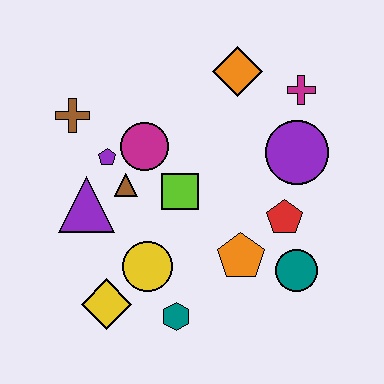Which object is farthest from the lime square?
The magenta cross is farthest from the lime square.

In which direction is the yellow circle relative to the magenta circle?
The yellow circle is below the magenta circle.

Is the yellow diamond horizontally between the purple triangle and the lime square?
Yes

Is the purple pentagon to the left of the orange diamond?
Yes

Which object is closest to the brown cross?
The purple pentagon is closest to the brown cross.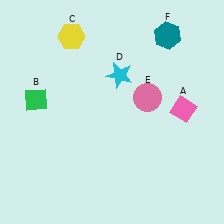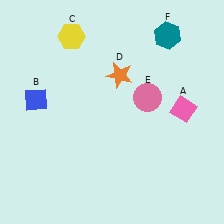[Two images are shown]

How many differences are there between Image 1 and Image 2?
There are 2 differences between the two images.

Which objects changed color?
B changed from green to blue. D changed from cyan to orange.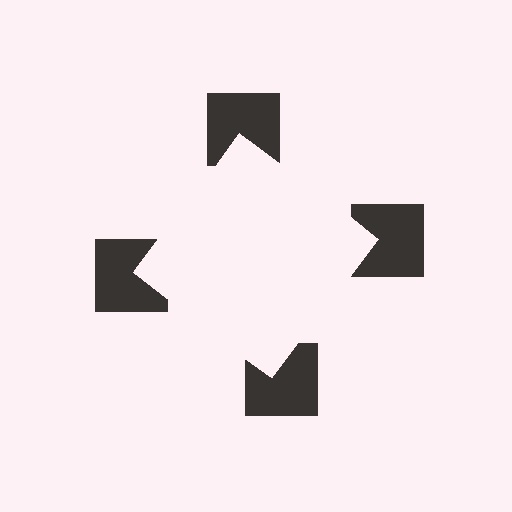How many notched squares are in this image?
There are 4 — one at each vertex of the illusory square.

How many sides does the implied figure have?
4 sides.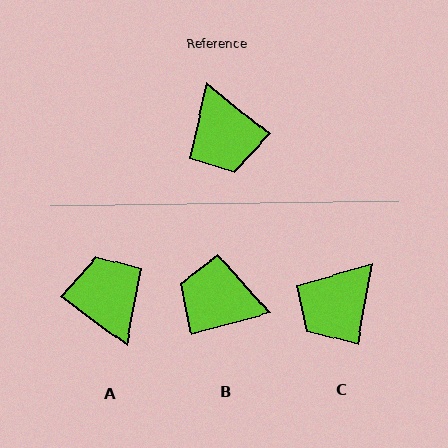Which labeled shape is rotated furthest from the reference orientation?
A, about 178 degrees away.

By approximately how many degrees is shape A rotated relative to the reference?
Approximately 178 degrees clockwise.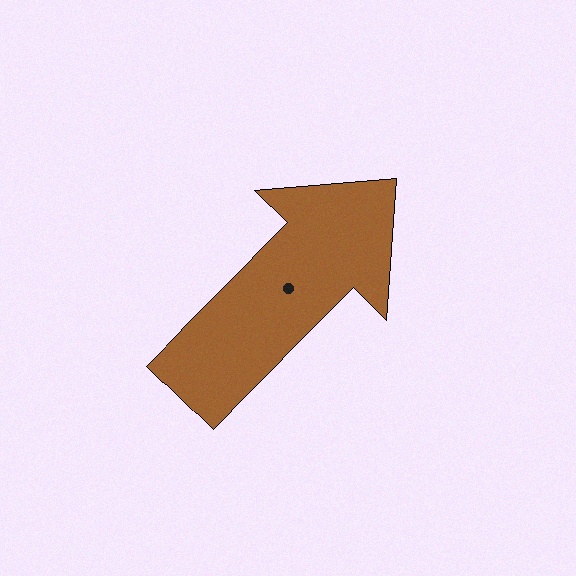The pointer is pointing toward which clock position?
Roughly 1 o'clock.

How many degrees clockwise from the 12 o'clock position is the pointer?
Approximately 45 degrees.